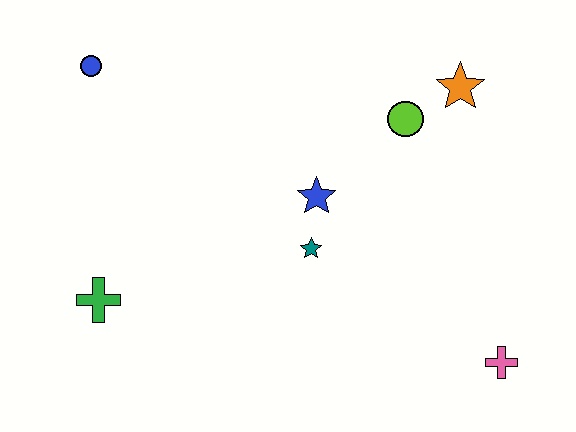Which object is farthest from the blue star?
The blue circle is farthest from the blue star.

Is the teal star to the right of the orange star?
No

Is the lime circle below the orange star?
Yes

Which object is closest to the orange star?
The lime circle is closest to the orange star.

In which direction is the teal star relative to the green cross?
The teal star is to the right of the green cross.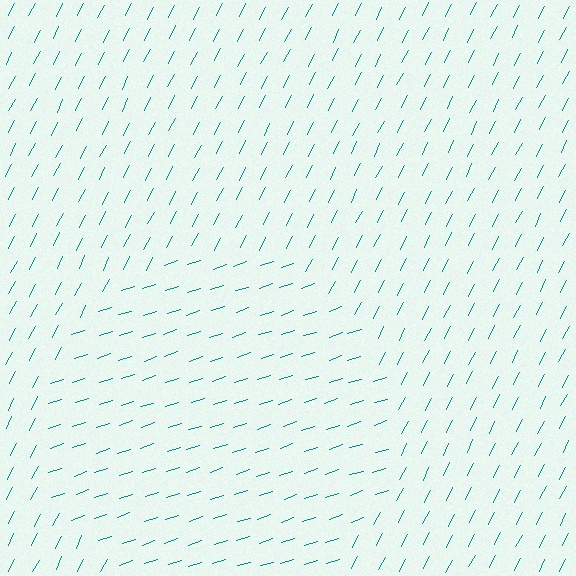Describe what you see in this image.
The image is filled with small teal line segments. A circle region in the image has lines oriented differently from the surrounding lines, creating a visible texture boundary.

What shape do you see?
I see a circle.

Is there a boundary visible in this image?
Yes, there is a texture boundary formed by a change in line orientation.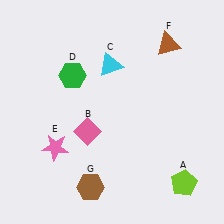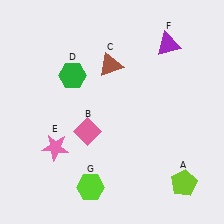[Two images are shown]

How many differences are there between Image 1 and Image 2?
There are 3 differences between the two images.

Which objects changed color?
C changed from cyan to brown. F changed from brown to purple. G changed from brown to lime.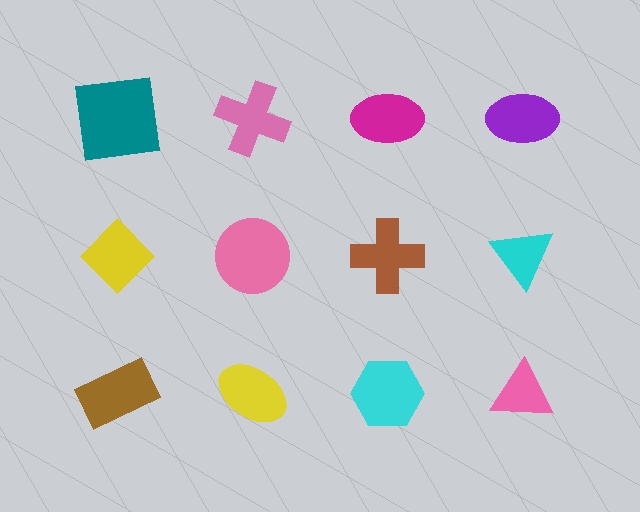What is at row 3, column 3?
A cyan hexagon.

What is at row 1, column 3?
A magenta ellipse.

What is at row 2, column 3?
A brown cross.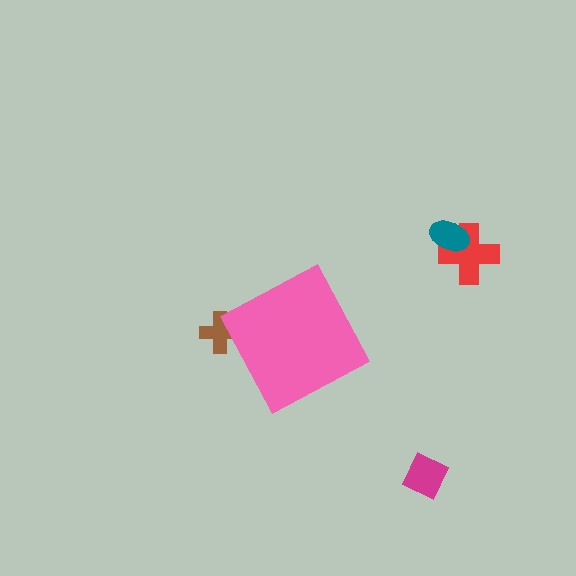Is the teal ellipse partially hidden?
No, the teal ellipse is fully visible.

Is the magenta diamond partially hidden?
No, the magenta diamond is fully visible.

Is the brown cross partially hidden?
Yes, the brown cross is partially hidden behind the pink diamond.